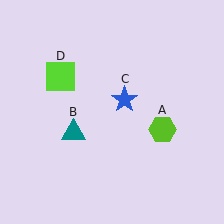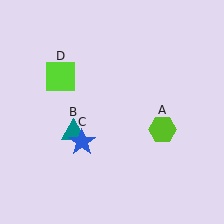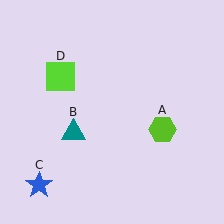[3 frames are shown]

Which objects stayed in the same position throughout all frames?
Lime hexagon (object A) and teal triangle (object B) and lime square (object D) remained stationary.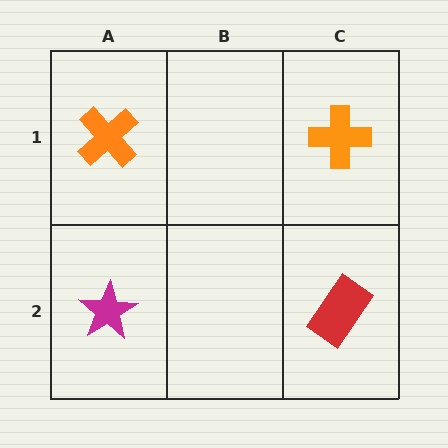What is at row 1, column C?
An orange cross.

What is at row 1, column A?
An orange cross.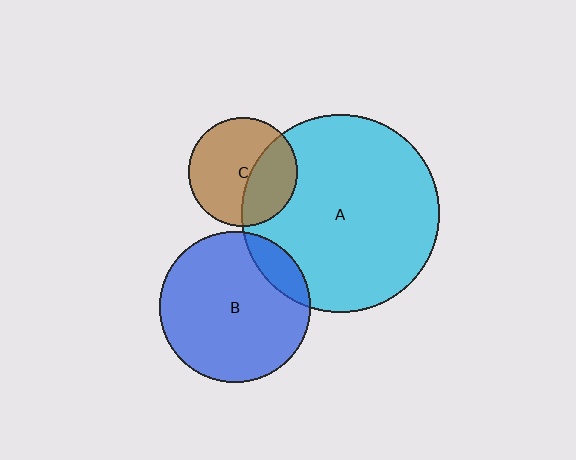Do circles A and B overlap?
Yes.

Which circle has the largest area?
Circle A (cyan).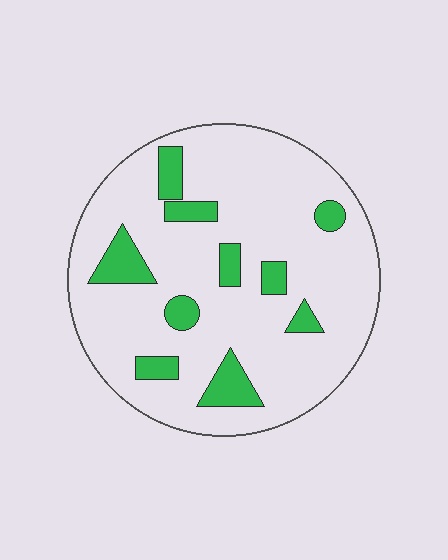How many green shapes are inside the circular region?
10.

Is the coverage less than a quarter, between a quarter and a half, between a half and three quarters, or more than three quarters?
Less than a quarter.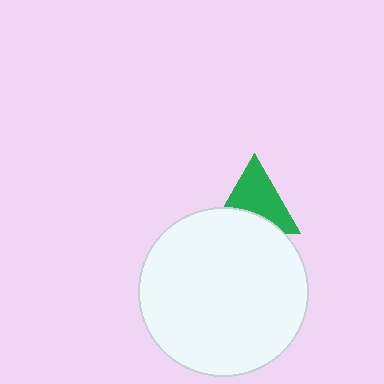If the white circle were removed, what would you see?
You would see the complete green triangle.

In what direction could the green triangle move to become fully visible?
The green triangle could move up. That would shift it out from behind the white circle entirely.